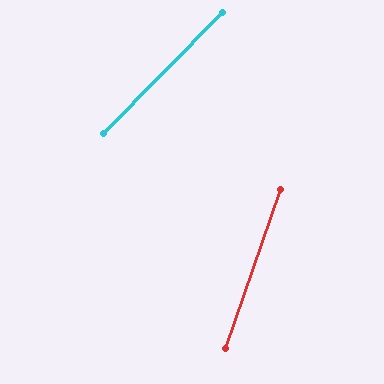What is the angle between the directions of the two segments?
Approximately 26 degrees.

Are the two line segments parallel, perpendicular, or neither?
Neither parallel nor perpendicular — they differ by about 26°.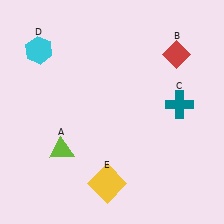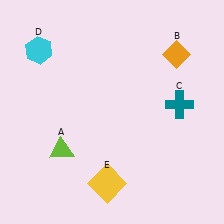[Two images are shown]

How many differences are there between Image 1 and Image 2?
There is 1 difference between the two images.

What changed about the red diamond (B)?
In Image 1, B is red. In Image 2, it changed to orange.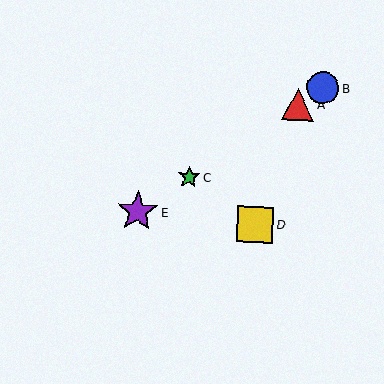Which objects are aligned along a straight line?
Objects A, B, C, E are aligned along a straight line.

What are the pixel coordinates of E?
Object E is at (138, 211).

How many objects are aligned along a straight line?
4 objects (A, B, C, E) are aligned along a straight line.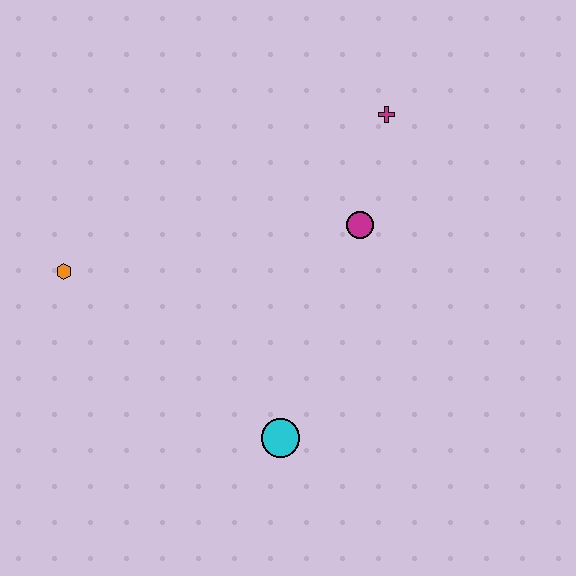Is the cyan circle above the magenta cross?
No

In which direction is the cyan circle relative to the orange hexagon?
The cyan circle is to the right of the orange hexagon.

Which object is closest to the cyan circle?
The magenta circle is closest to the cyan circle.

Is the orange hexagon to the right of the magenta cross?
No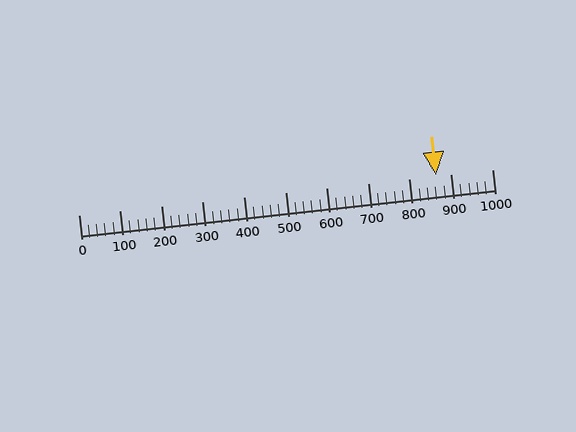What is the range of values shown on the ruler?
The ruler shows values from 0 to 1000.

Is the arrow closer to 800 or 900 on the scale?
The arrow is closer to 900.